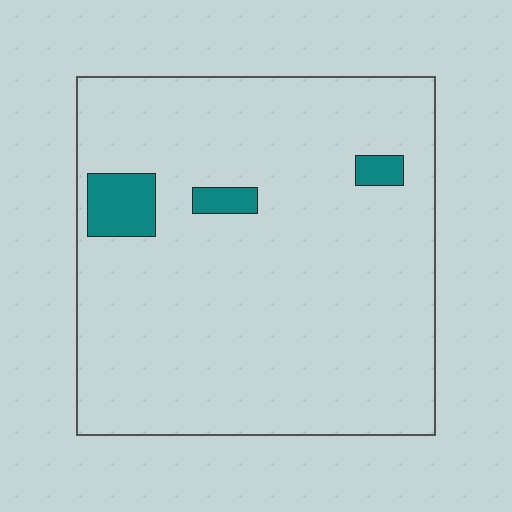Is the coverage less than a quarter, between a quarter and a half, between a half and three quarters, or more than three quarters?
Less than a quarter.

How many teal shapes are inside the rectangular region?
3.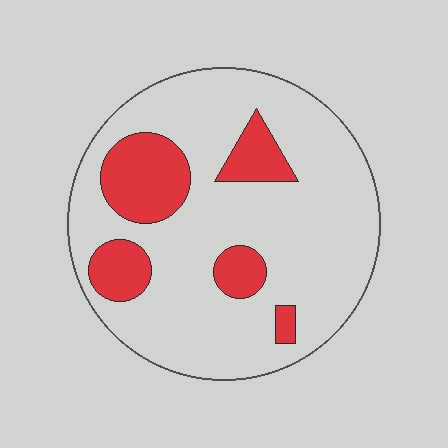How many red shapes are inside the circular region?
5.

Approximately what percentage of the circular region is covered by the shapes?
Approximately 20%.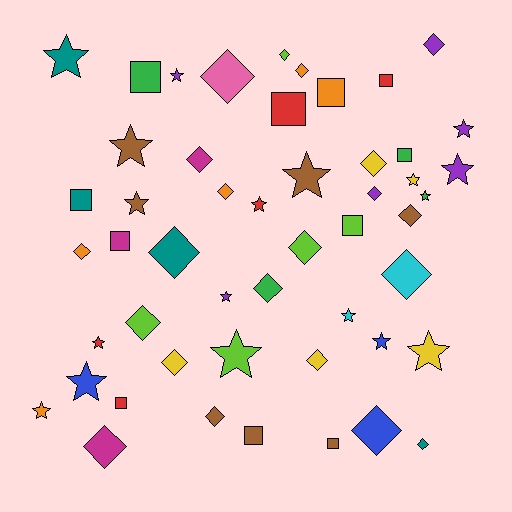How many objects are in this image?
There are 50 objects.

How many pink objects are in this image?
There is 1 pink object.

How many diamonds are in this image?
There are 21 diamonds.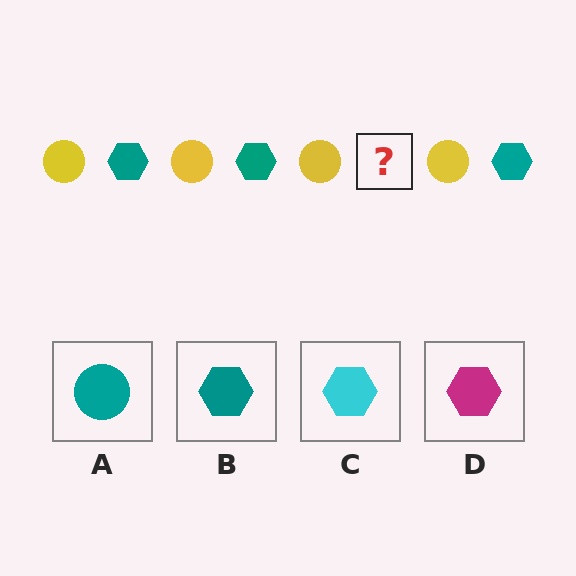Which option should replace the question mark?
Option B.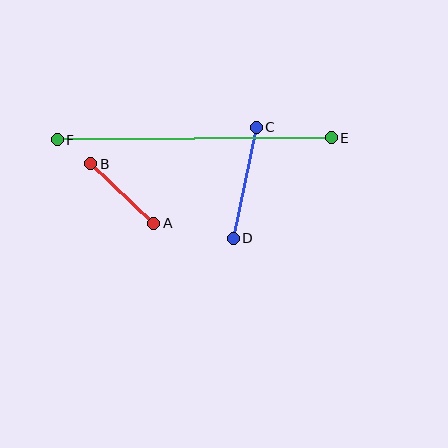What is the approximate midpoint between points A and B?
The midpoint is at approximately (122, 194) pixels.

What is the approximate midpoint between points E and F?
The midpoint is at approximately (194, 139) pixels.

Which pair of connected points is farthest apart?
Points E and F are farthest apart.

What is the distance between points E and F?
The distance is approximately 274 pixels.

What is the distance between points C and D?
The distance is approximately 113 pixels.